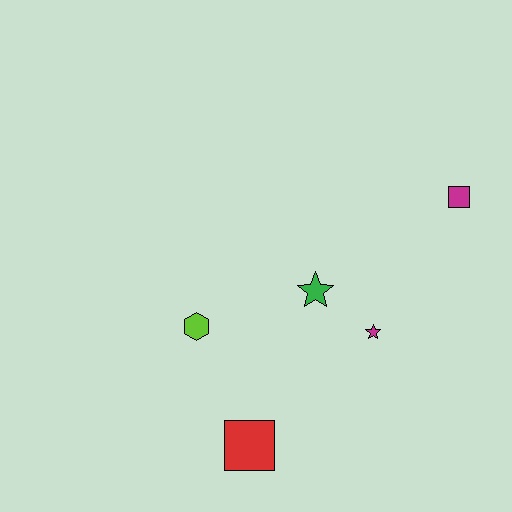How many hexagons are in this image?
There is 1 hexagon.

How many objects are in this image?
There are 5 objects.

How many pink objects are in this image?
There are no pink objects.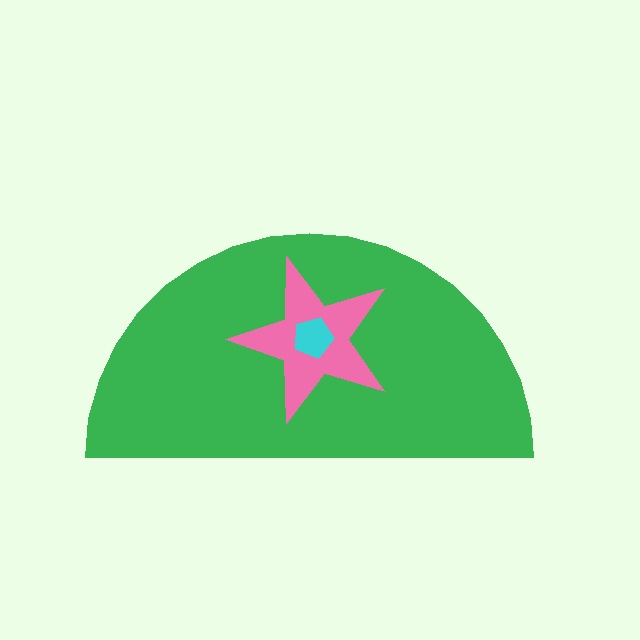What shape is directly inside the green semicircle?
The pink star.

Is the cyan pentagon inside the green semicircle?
Yes.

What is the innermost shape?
The cyan pentagon.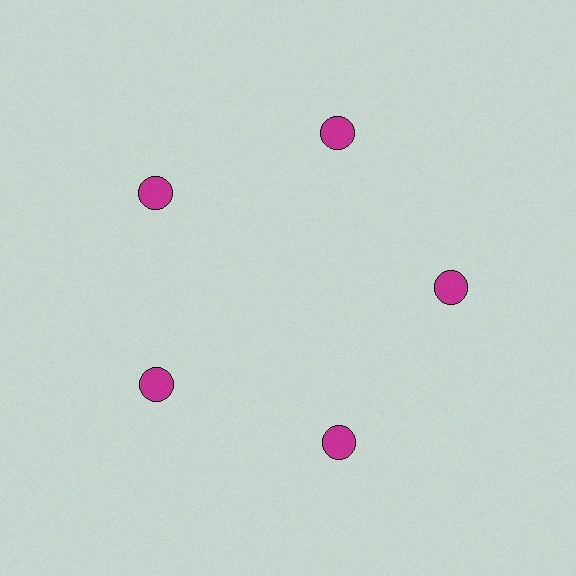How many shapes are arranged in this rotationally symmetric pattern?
There are 5 shapes, arranged in 5 groups of 1.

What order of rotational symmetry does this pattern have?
This pattern has 5-fold rotational symmetry.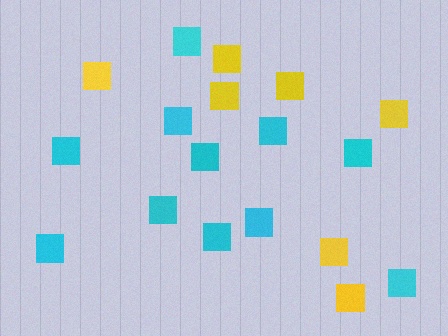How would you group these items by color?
There are 2 groups: one group of yellow squares (7) and one group of cyan squares (11).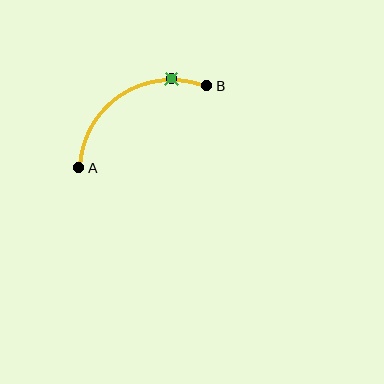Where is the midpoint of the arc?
The arc midpoint is the point on the curve farthest from the straight line joining A and B. It sits above that line.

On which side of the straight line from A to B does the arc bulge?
The arc bulges above the straight line connecting A and B.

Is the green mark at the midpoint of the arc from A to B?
No. The green mark lies on the arc but is closer to endpoint B. The arc midpoint would be at the point on the curve equidistant along the arc from both A and B.